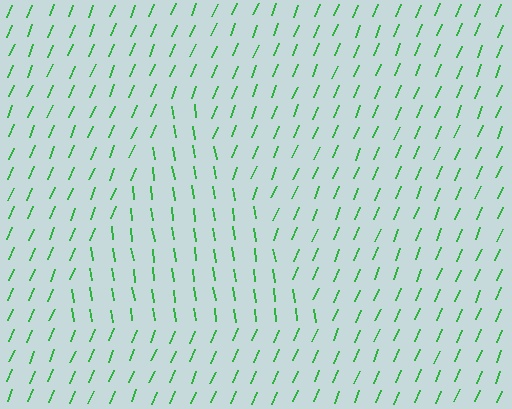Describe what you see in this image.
The image is filled with small green line segments. A triangle region in the image has lines oriented differently from the surrounding lines, creating a visible texture boundary.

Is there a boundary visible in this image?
Yes, there is a texture boundary formed by a change in line orientation.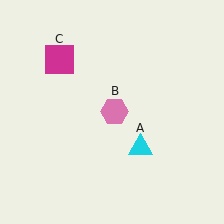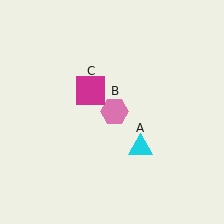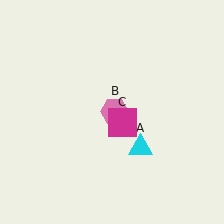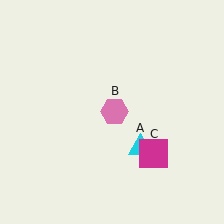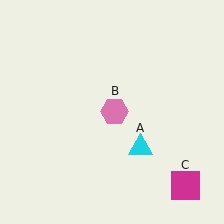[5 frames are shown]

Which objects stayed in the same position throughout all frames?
Cyan triangle (object A) and pink hexagon (object B) remained stationary.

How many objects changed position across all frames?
1 object changed position: magenta square (object C).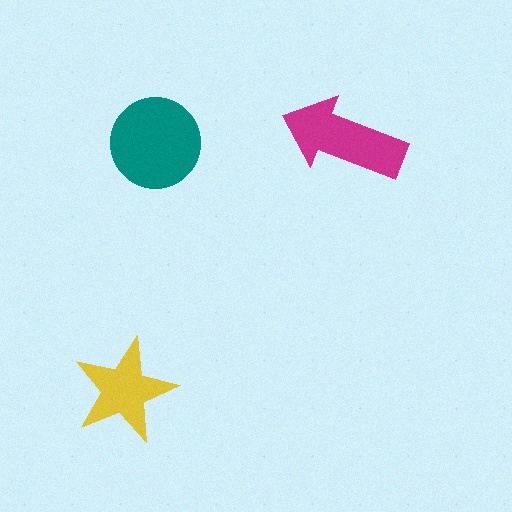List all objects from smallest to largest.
The yellow star, the magenta arrow, the teal circle.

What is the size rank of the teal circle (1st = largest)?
1st.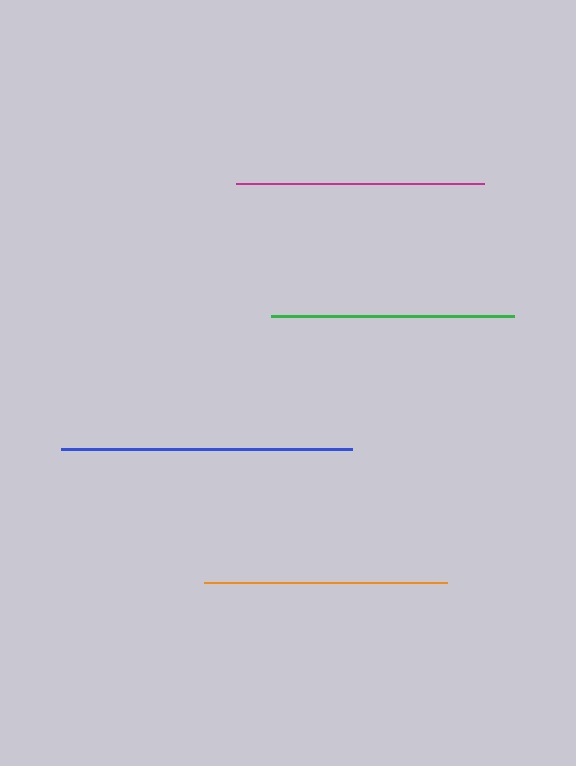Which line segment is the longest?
The blue line is the longest at approximately 292 pixels.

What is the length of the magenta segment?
The magenta segment is approximately 248 pixels long.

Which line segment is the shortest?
The green line is the shortest at approximately 243 pixels.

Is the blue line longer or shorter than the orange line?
The blue line is longer than the orange line.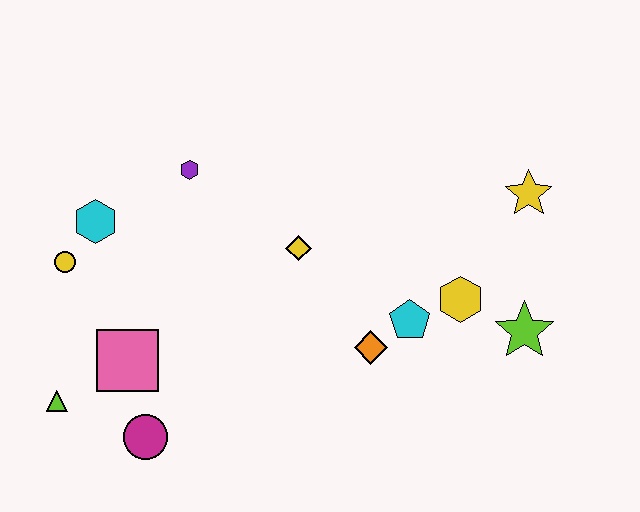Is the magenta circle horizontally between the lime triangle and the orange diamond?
Yes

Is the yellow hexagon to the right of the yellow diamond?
Yes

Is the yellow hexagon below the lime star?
No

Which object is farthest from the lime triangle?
The yellow star is farthest from the lime triangle.